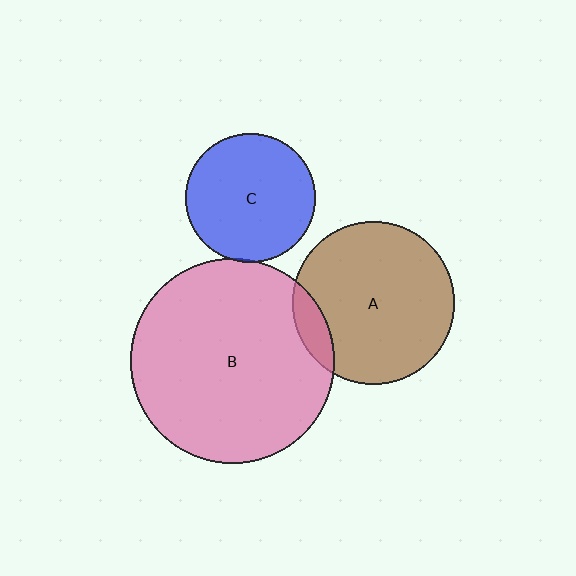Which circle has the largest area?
Circle B (pink).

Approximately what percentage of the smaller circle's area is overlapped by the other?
Approximately 5%.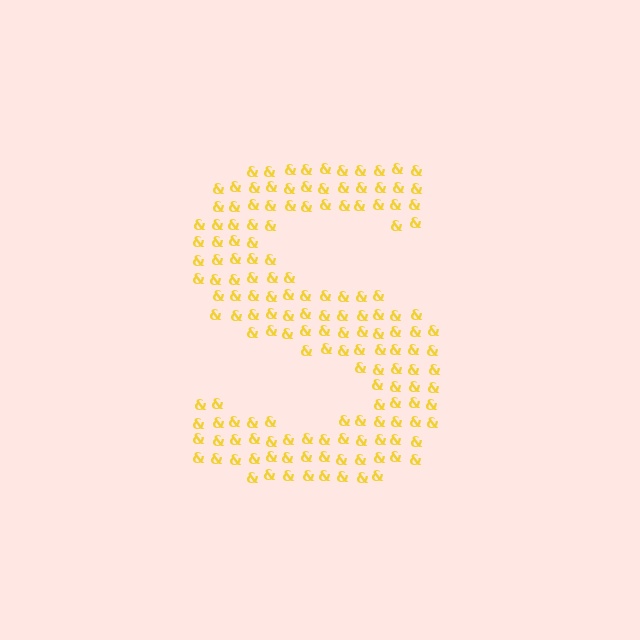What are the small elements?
The small elements are ampersands.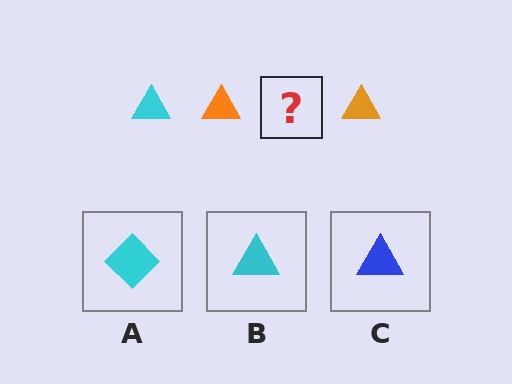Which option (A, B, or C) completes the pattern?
B.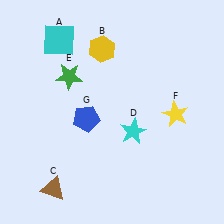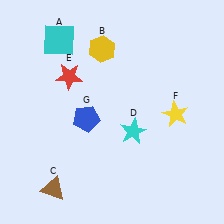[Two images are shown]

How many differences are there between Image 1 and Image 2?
There is 1 difference between the two images.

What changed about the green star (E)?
In Image 1, E is green. In Image 2, it changed to red.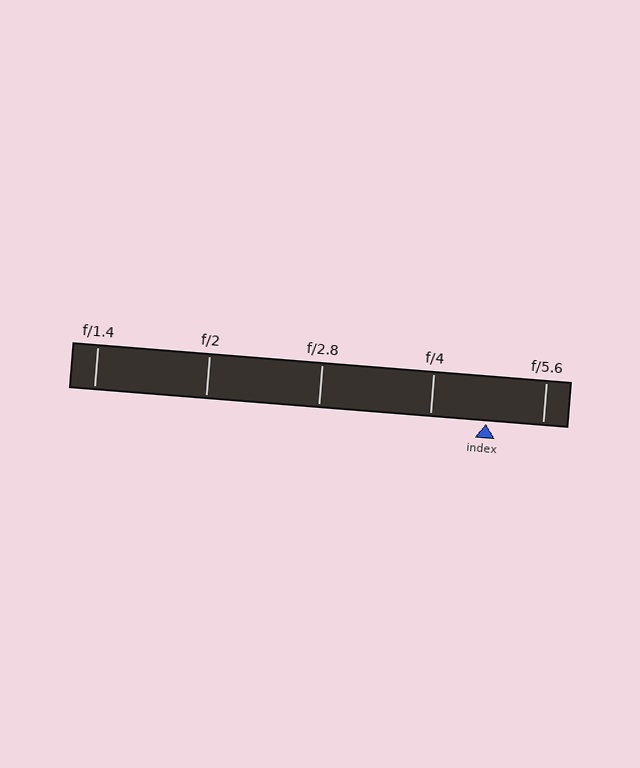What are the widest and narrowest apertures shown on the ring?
The widest aperture shown is f/1.4 and the narrowest is f/5.6.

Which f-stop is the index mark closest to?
The index mark is closest to f/4.